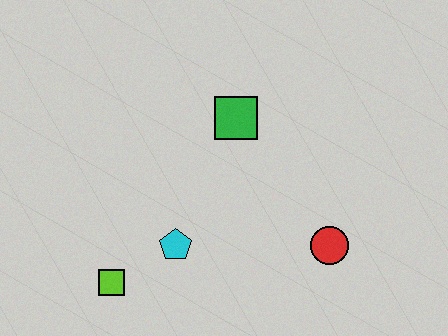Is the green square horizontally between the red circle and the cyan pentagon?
Yes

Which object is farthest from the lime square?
The red circle is farthest from the lime square.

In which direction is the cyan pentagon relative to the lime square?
The cyan pentagon is to the right of the lime square.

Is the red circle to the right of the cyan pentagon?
Yes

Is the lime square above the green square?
No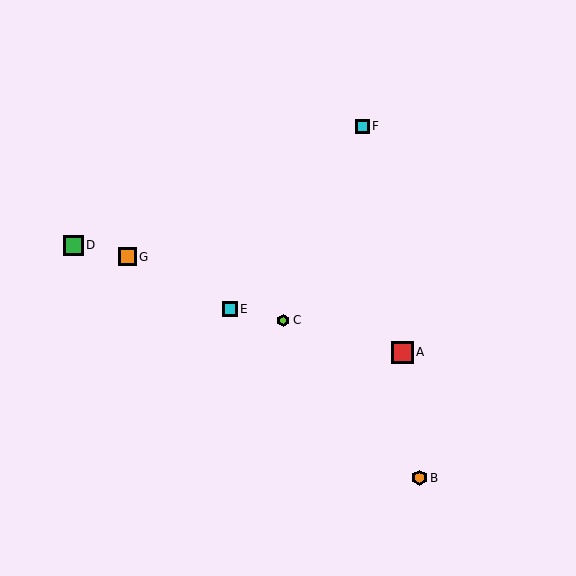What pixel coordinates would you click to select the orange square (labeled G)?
Click at (127, 257) to select the orange square G.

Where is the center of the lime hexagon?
The center of the lime hexagon is at (283, 320).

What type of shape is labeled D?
Shape D is a green square.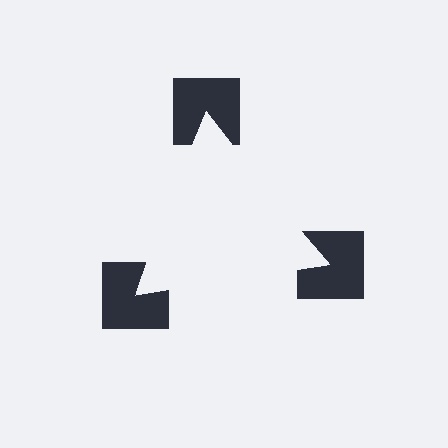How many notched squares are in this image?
There are 3 — one at each vertex of the illusory triangle.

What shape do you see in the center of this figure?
An illusory triangle — its edges are inferred from the aligned wedge cuts in the notched squares, not physically drawn.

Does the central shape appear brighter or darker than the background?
It typically appears slightly brighter than the background, even though no actual brightness change is drawn.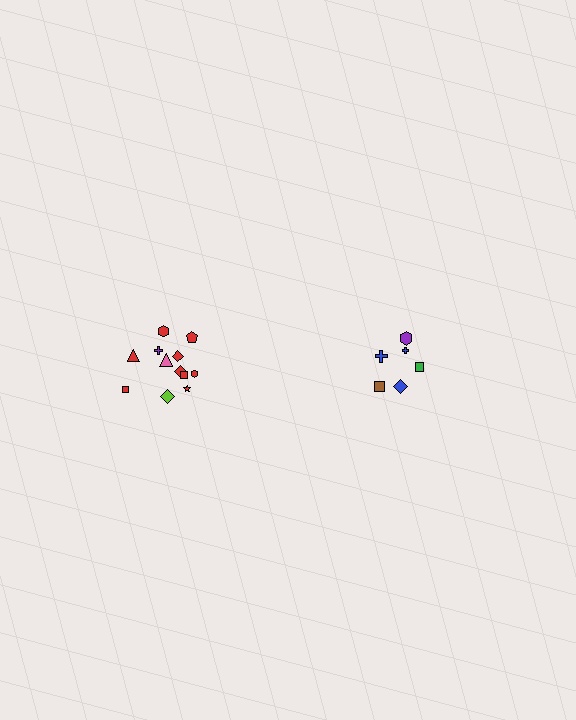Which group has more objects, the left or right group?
The left group.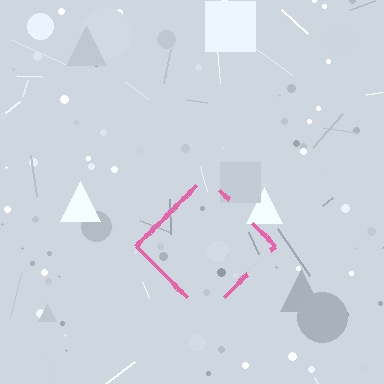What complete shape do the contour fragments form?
The contour fragments form a diamond.